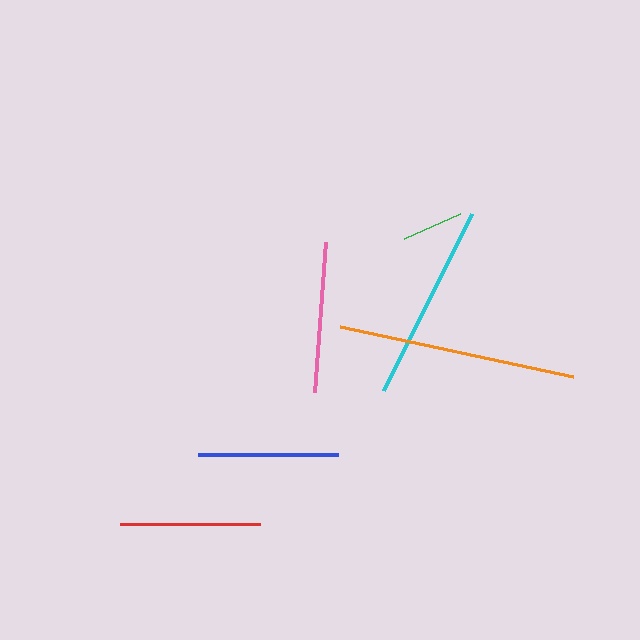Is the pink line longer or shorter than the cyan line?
The cyan line is longer than the pink line.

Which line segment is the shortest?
The green line is the shortest at approximately 61 pixels.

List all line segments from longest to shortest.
From longest to shortest: orange, cyan, pink, red, blue, green.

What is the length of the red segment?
The red segment is approximately 141 pixels long.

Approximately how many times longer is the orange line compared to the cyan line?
The orange line is approximately 1.2 times the length of the cyan line.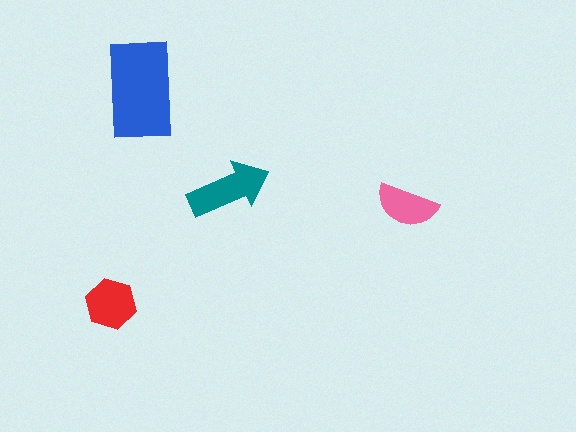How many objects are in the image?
There are 4 objects in the image.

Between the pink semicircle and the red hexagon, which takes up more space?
The red hexagon.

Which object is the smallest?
The pink semicircle.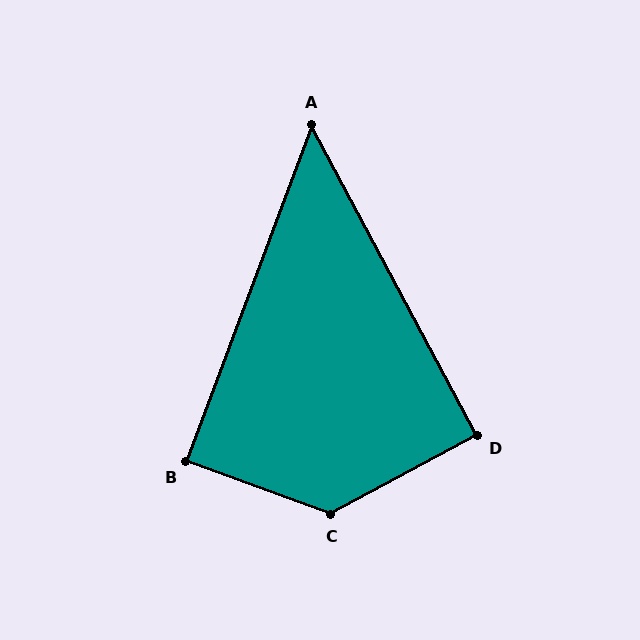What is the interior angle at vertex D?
Approximately 90 degrees (approximately right).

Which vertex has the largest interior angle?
C, at approximately 131 degrees.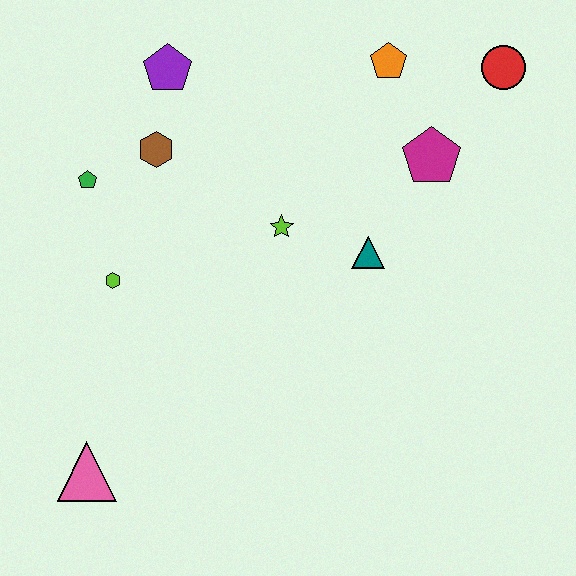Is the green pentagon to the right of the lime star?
No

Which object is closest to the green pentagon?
The brown hexagon is closest to the green pentagon.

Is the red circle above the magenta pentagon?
Yes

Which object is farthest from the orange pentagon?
The pink triangle is farthest from the orange pentagon.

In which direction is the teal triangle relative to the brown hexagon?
The teal triangle is to the right of the brown hexagon.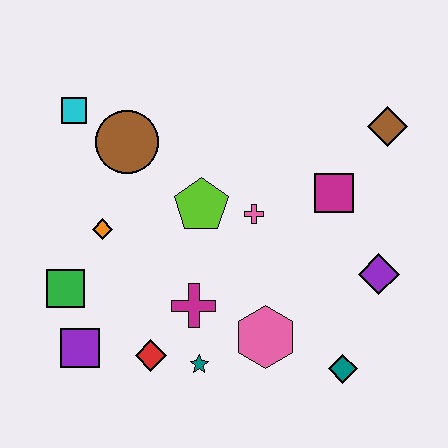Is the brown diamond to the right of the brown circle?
Yes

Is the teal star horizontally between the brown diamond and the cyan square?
Yes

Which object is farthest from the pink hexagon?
The cyan square is farthest from the pink hexagon.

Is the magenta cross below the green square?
Yes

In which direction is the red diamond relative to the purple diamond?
The red diamond is to the left of the purple diamond.